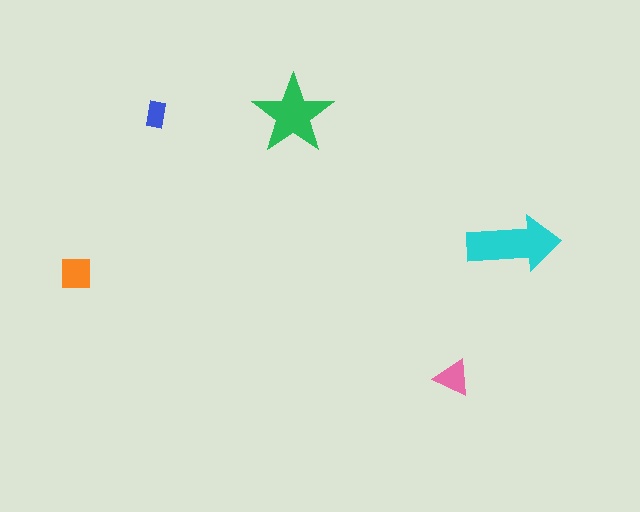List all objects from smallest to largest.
The blue rectangle, the pink triangle, the orange square, the green star, the cyan arrow.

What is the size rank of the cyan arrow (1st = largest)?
1st.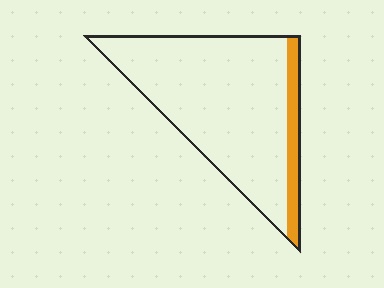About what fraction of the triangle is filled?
About one eighth (1/8).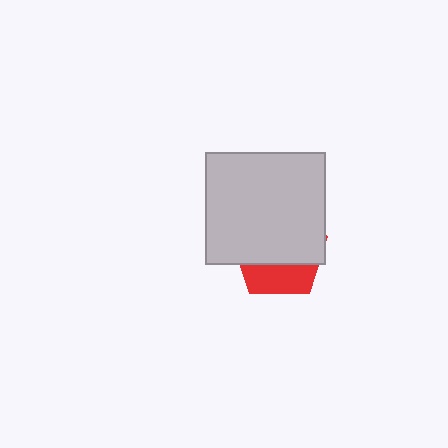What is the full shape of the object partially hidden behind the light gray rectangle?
The partially hidden object is a red pentagon.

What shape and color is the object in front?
The object in front is a light gray rectangle.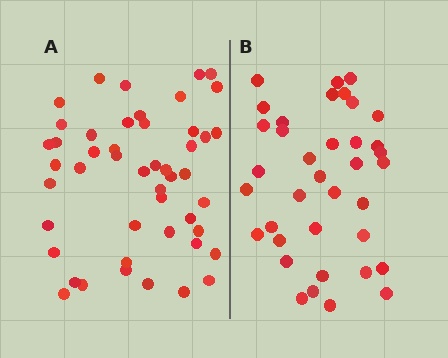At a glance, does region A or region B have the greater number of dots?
Region A (the left region) has more dots.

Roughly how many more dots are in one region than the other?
Region A has roughly 12 or so more dots than region B.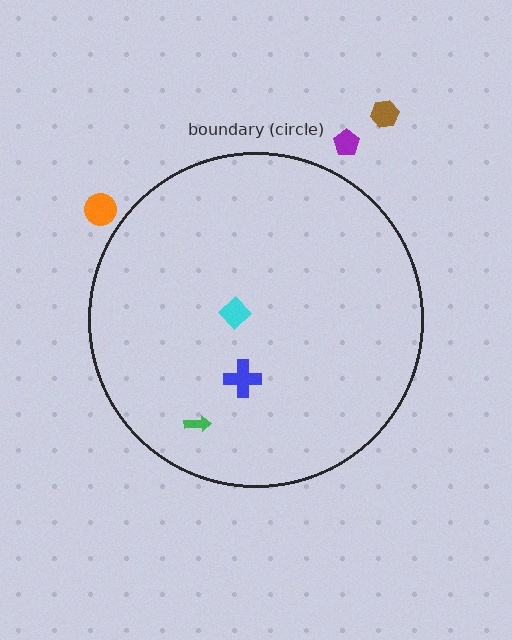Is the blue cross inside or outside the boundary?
Inside.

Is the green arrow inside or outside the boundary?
Inside.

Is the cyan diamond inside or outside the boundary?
Inside.